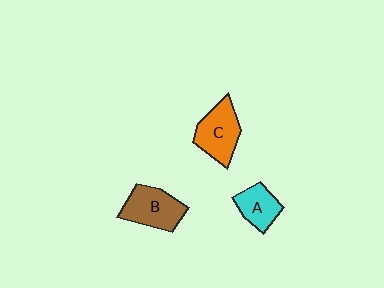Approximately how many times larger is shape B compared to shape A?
Approximately 1.5 times.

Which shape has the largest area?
Shape B (brown).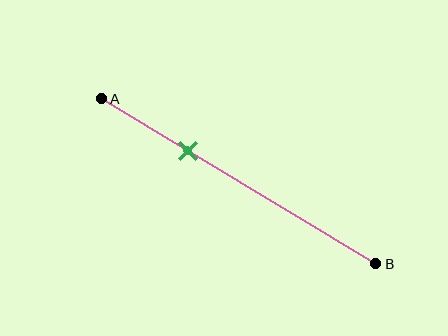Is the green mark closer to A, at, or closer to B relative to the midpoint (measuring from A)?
The green mark is closer to point A than the midpoint of segment AB.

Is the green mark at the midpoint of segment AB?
No, the mark is at about 30% from A, not at the 50% midpoint.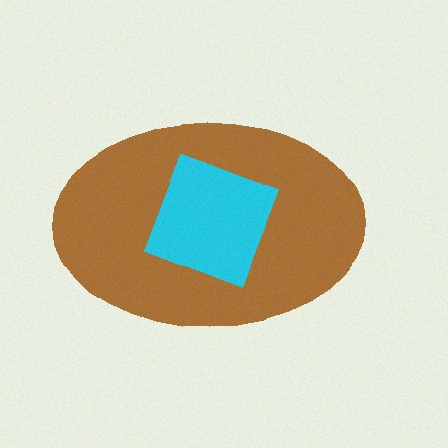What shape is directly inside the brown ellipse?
The cyan diamond.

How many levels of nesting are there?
2.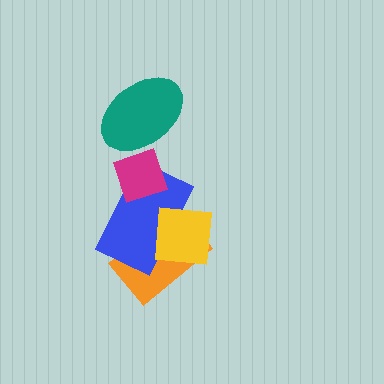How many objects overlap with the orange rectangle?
2 objects overlap with the orange rectangle.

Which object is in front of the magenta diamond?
The teal ellipse is in front of the magenta diamond.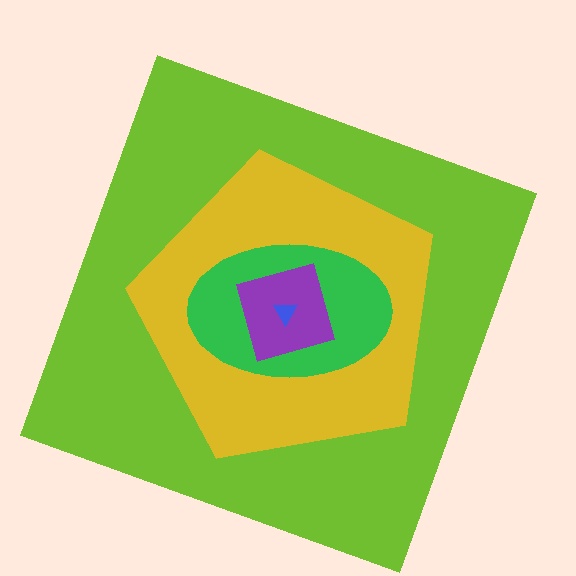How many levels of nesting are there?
5.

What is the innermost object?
The blue triangle.